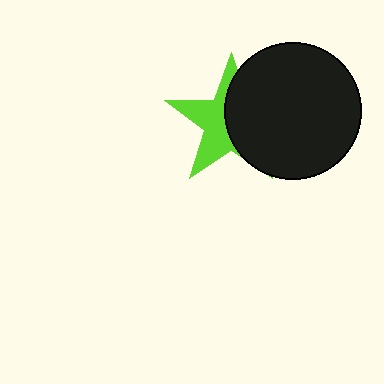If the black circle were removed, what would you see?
You would see the complete lime star.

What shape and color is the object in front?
The object in front is a black circle.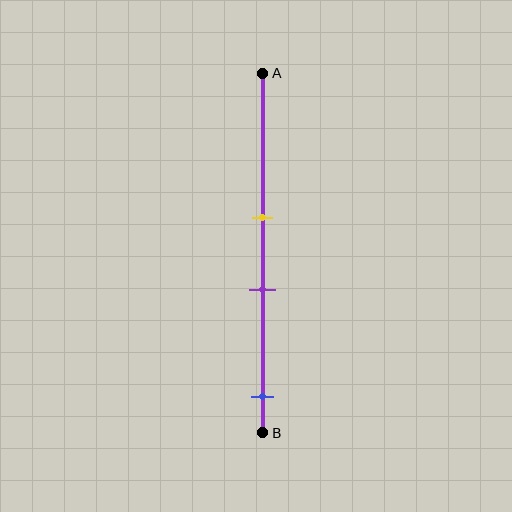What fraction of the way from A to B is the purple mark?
The purple mark is approximately 60% (0.6) of the way from A to B.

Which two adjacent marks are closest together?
The yellow and purple marks are the closest adjacent pair.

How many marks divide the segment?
There are 3 marks dividing the segment.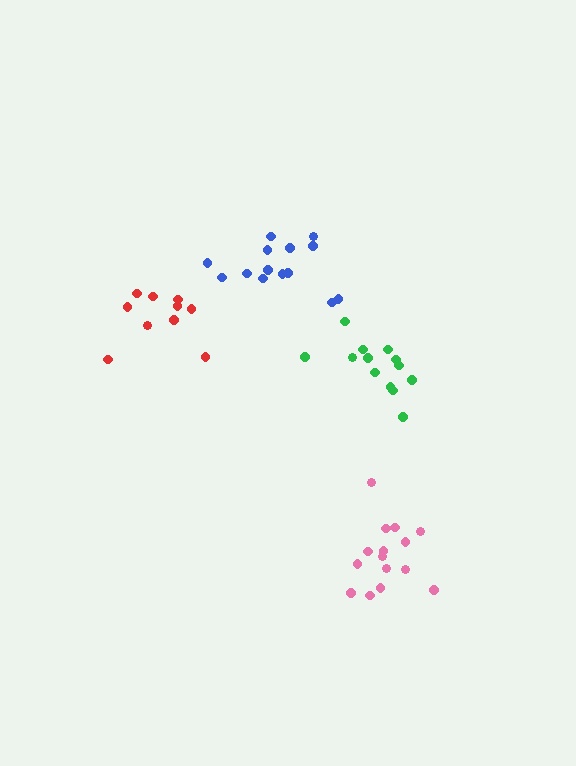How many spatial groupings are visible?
There are 4 spatial groupings.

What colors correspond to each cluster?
The clusters are colored: pink, green, red, blue.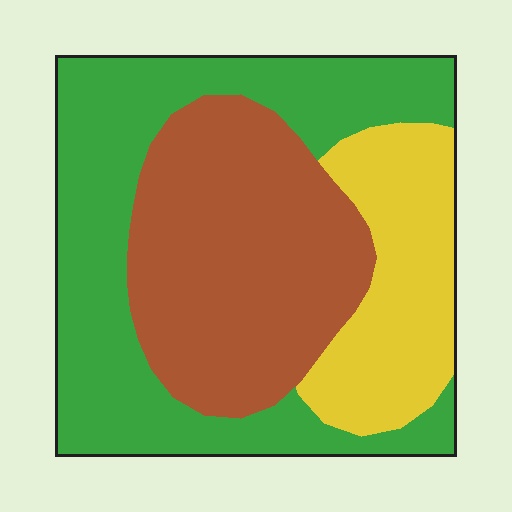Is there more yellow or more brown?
Brown.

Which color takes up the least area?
Yellow, at roughly 20%.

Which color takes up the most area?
Green, at roughly 45%.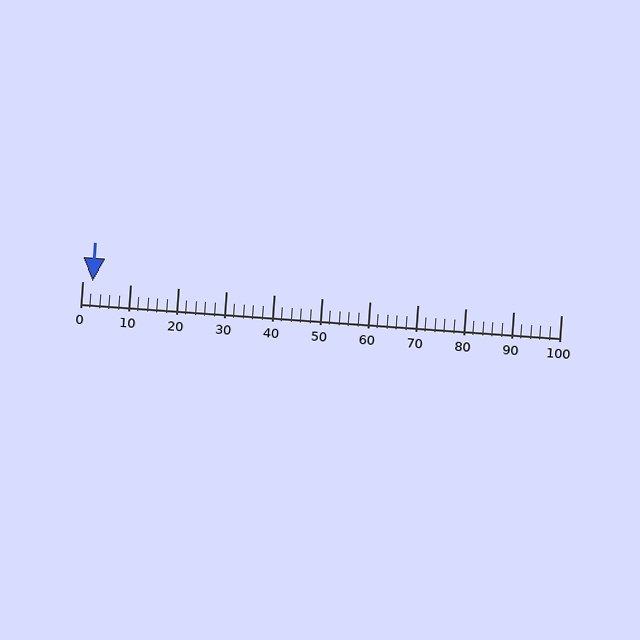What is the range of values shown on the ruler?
The ruler shows values from 0 to 100.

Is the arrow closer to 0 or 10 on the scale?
The arrow is closer to 0.